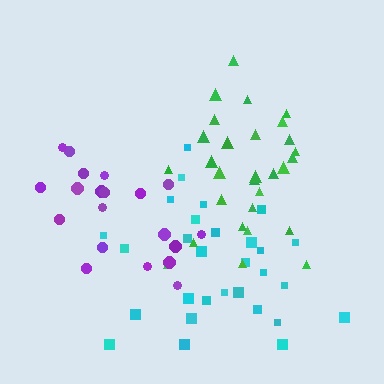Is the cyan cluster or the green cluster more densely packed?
Green.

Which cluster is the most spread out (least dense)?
Cyan.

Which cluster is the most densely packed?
Green.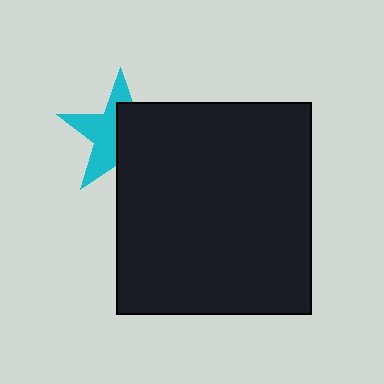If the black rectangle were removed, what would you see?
You would see the complete cyan star.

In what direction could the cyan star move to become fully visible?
The cyan star could move left. That would shift it out from behind the black rectangle entirely.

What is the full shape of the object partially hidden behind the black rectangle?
The partially hidden object is a cyan star.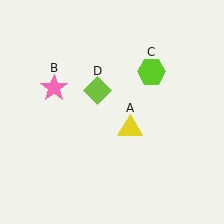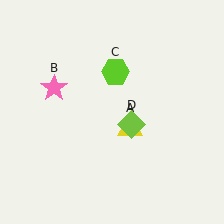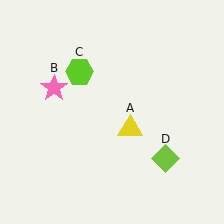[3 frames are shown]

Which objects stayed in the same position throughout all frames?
Yellow triangle (object A) and pink star (object B) remained stationary.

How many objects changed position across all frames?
2 objects changed position: lime hexagon (object C), lime diamond (object D).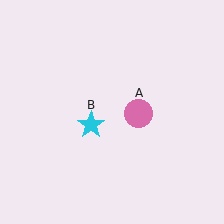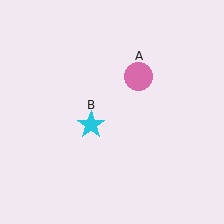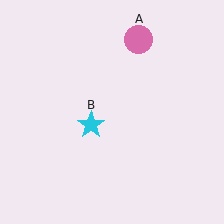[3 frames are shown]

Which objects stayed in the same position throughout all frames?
Cyan star (object B) remained stationary.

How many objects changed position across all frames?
1 object changed position: pink circle (object A).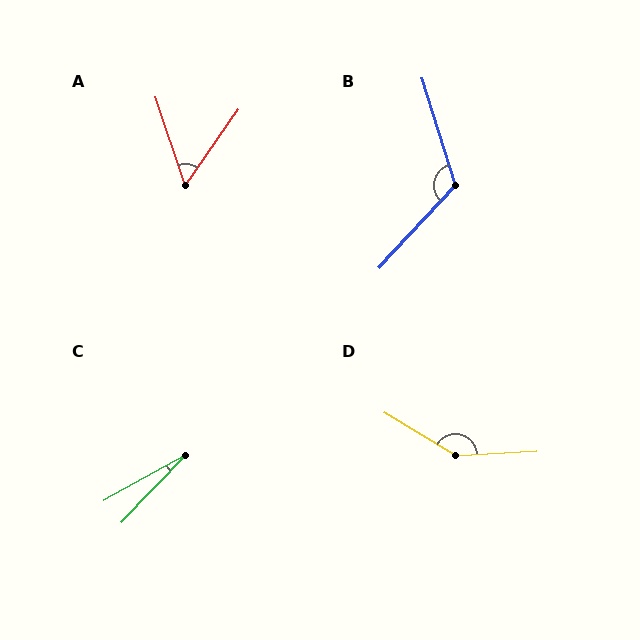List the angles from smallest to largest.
C (17°), A (53°), B (120°), D (146°).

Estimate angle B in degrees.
Approximately 120 degrees.